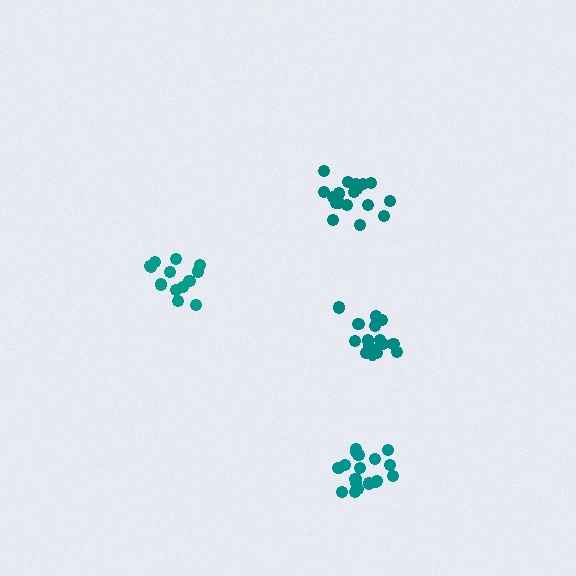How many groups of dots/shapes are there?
There are 4 groups.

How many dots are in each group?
Group 1: 13 dots, Group 2: 16 dots, Group 3: 18 dots, Group 4: 18 dots (65 total).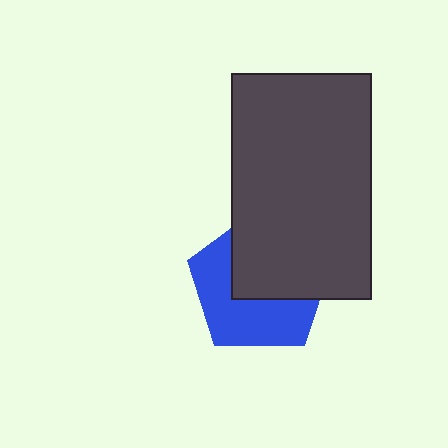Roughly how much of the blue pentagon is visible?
About half of it is visible (roughly 51%).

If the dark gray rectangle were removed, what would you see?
You would see the complete blue pentagon.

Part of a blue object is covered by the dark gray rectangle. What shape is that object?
It is a pentagon.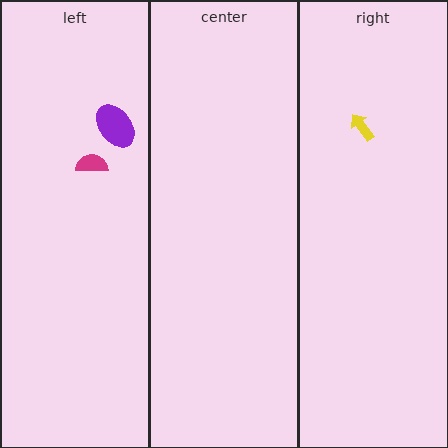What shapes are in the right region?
The yellow arrow.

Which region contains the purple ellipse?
The left region.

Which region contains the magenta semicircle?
The left region.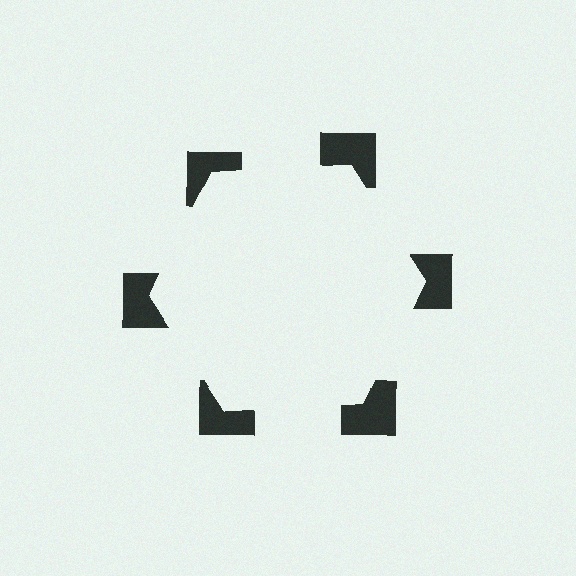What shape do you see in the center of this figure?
An illusory hexagon — its edges are inferred from the aligned wedge cuts in the notched squares, not physically drawn.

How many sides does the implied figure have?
6 sides.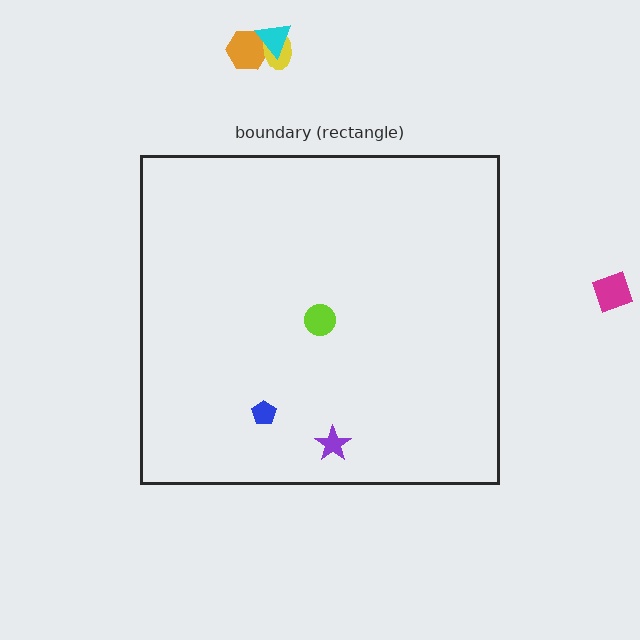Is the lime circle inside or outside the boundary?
Inside.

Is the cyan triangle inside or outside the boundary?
Outside.